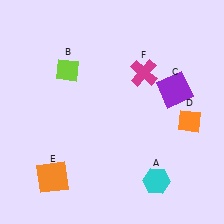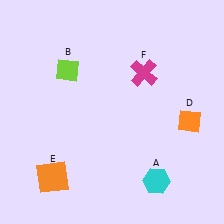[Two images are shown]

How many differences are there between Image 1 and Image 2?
There is 1 difference between the two images.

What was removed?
The purple square (C) was removed in Image 2.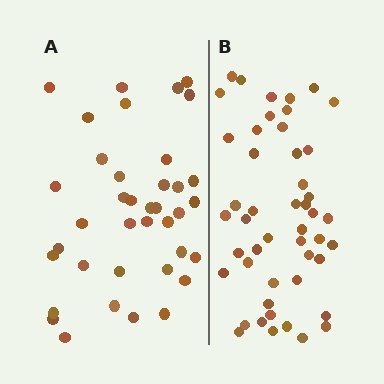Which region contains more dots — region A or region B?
Region B (the right region) has more dots.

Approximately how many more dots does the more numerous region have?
Region B has roughly 10 or so more dots than region A.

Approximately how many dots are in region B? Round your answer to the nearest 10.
About 50 dots. (The exact count is 48, which rounds to 50.)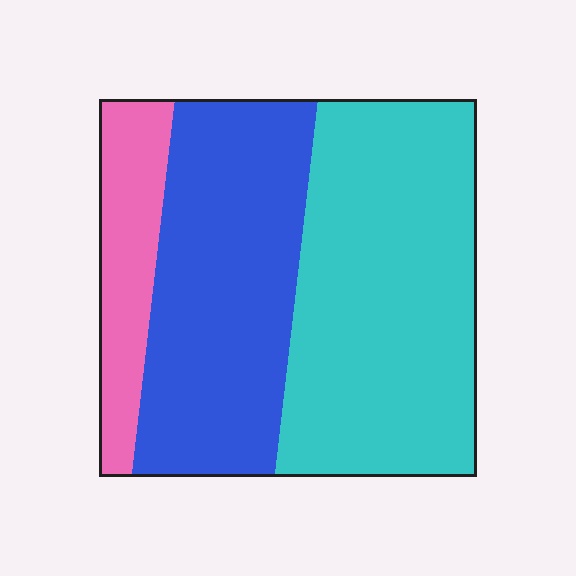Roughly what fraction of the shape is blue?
Blue takes up about three eighths (3/8) of the shape.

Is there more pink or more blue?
Blue.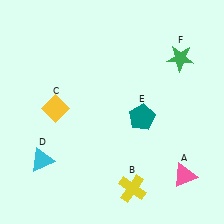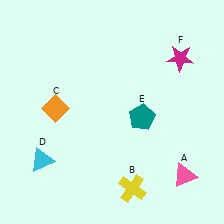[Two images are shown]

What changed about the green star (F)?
In Image 1, F is green. In Image 2, it changed to magenta.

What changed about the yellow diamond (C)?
In Image 1, C is yellow. In Image 2, it changed to orange.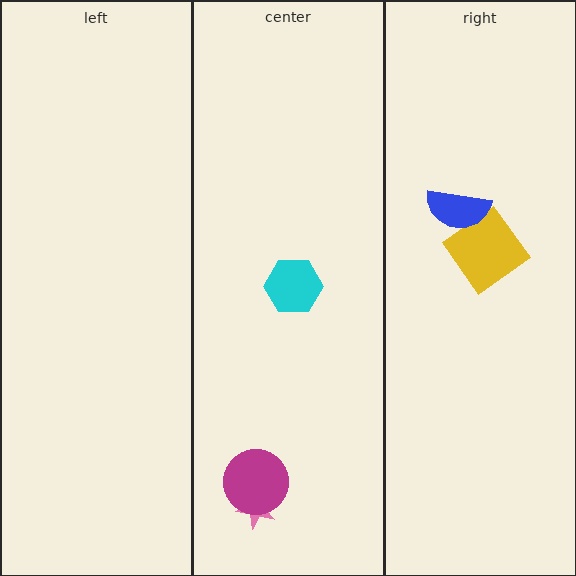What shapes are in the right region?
The yellow diamond, the blue semicircle.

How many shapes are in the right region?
2.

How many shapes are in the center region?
3.